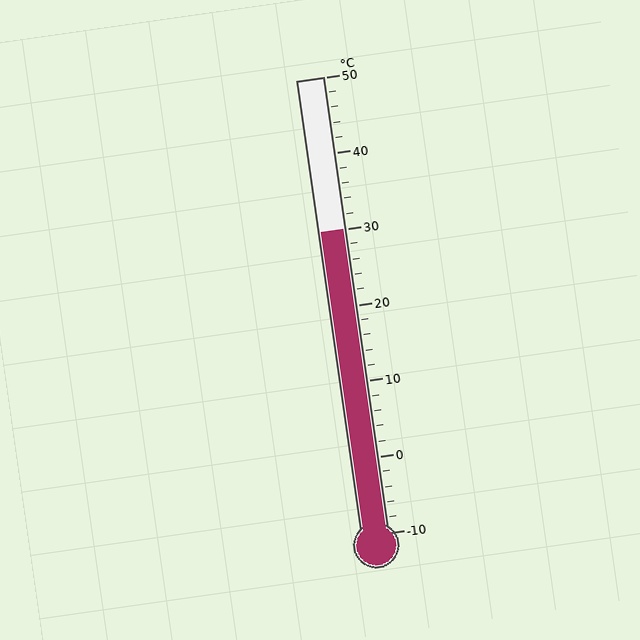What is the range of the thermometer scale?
The thermometer scale ranges from -10°C to 50°C.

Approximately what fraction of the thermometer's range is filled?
The thermometer is filled to approximately 65% of its range.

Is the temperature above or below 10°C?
The temperature is above 10°C.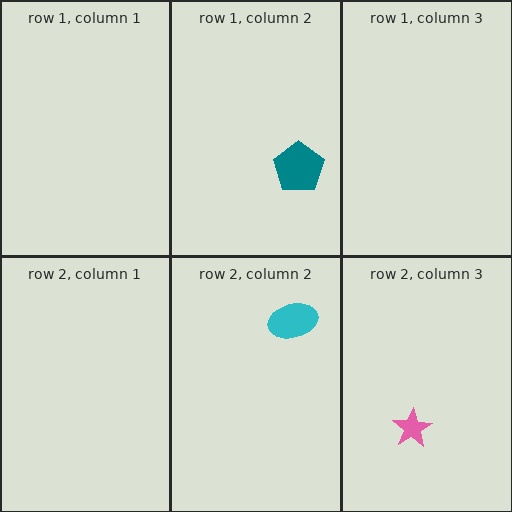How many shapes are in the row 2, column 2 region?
1.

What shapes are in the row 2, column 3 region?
The pink star.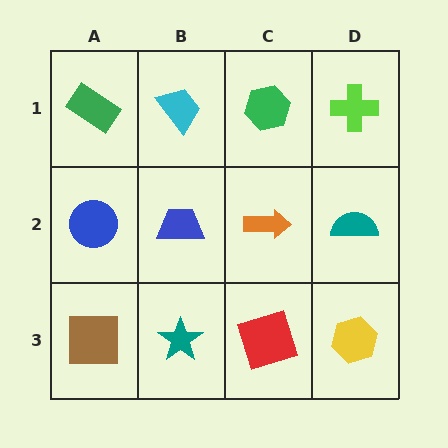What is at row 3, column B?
A teal star.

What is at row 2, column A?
A blue circle.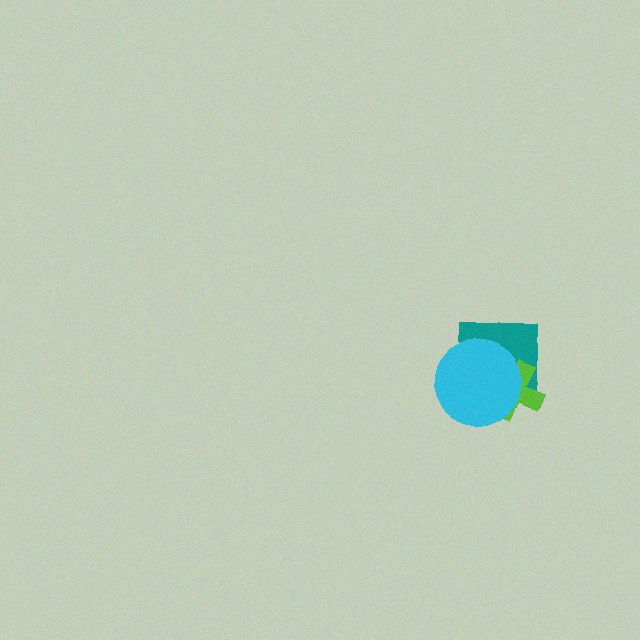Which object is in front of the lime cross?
The cyan circle is in front of the lime cross.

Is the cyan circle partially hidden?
No, no other shape covers it.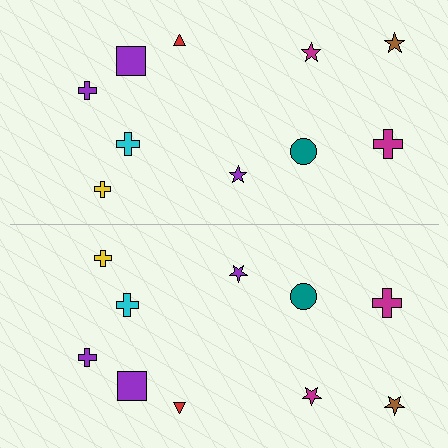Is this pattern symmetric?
Yes, this pattern has bilateral (reflection) symmetry.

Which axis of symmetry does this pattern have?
The pattern has a horizontal axis of symmetry running through the center of the image.